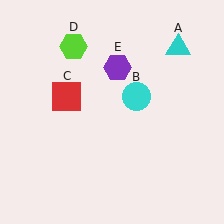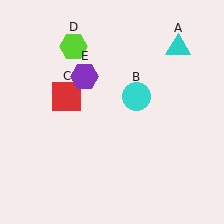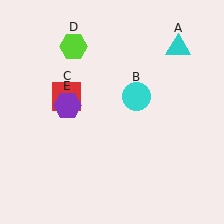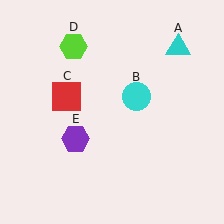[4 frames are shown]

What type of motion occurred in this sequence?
The purple hexagon (object E) rotated counterclockwise around the center of the scene.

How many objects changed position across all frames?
1 object changed position: purple hexagon (object E).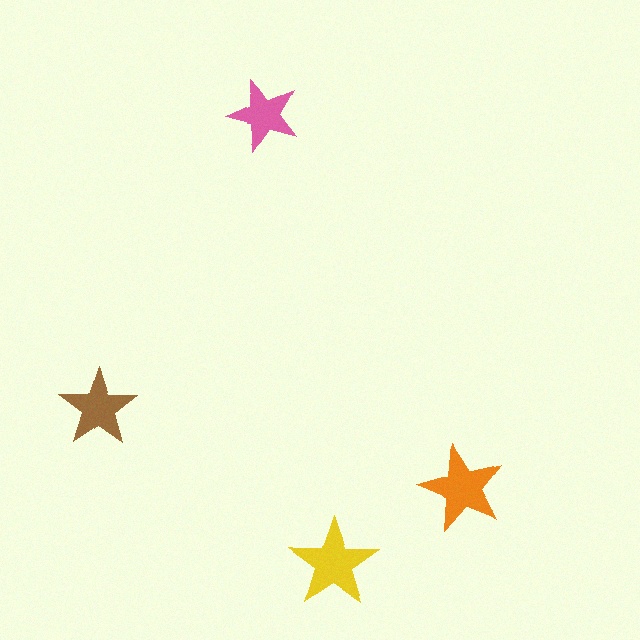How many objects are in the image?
There are 4 objects in the image.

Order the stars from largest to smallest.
the yellow one, the orange one, the brown one, the pink one.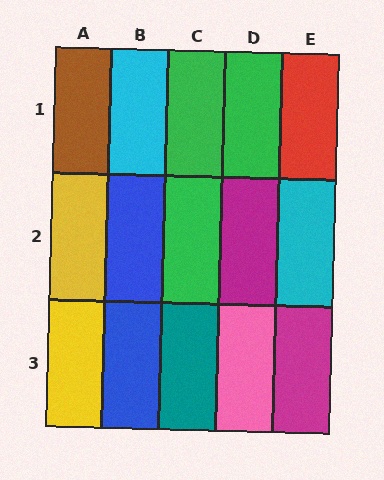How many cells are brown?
1 cell is brown.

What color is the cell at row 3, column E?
Magenta.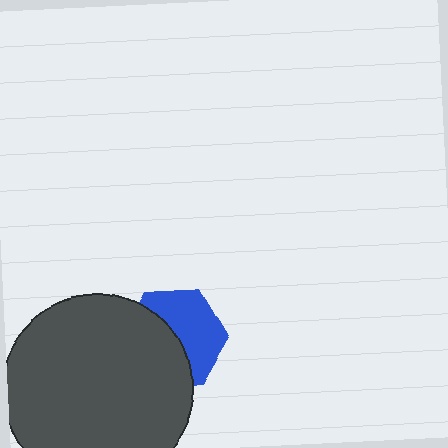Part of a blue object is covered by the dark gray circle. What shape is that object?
It is a hexagon.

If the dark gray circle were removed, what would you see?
You would see the complete blue hexagon.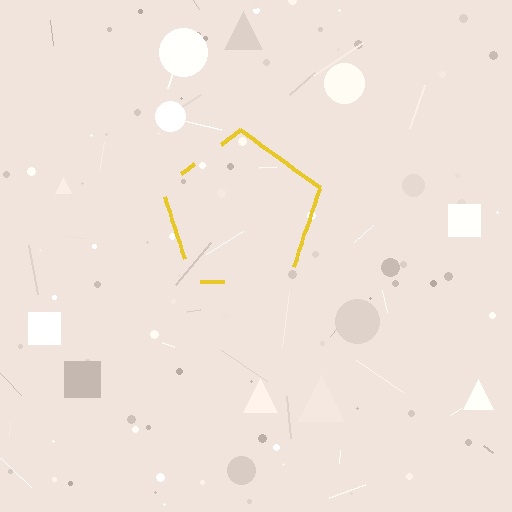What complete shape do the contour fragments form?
The contour fragments form a pentagon.